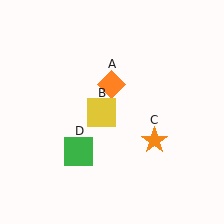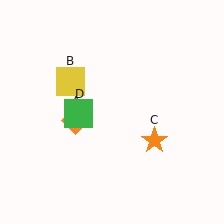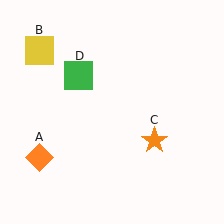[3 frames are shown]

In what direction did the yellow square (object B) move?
The yellow square (object B) moved up and to the left.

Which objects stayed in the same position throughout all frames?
Orange star (object C) remained stationary.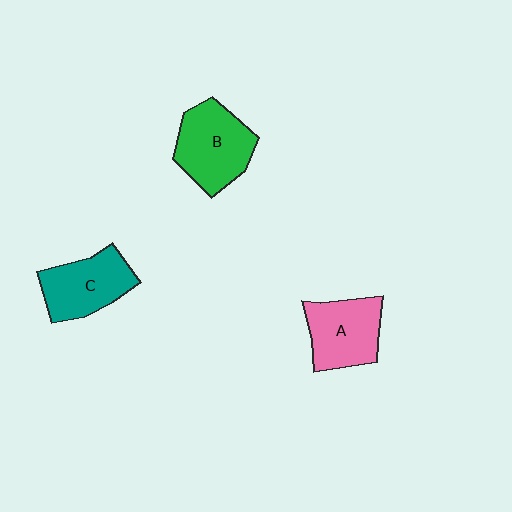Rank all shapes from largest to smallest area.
From largest to smallest: B (green), C (teal), A (pink).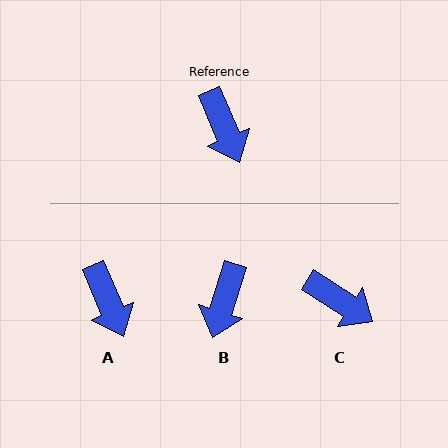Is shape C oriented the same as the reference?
No, it is off by about 34 degrees.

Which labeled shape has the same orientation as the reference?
A.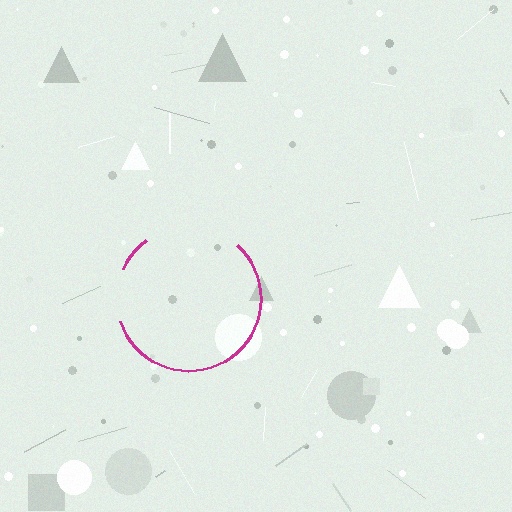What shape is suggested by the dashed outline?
The dashed outline suggests a circle.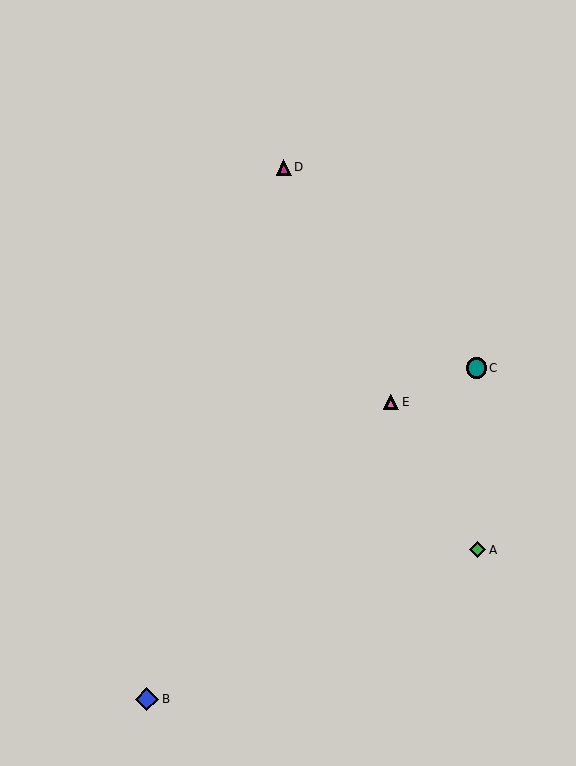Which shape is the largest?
The blue diamond (labeled B) is the largest.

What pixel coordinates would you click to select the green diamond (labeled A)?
Click at (478, 550) to select the green diamond A.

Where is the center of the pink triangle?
The center of the pink triangle is at (391, 402).